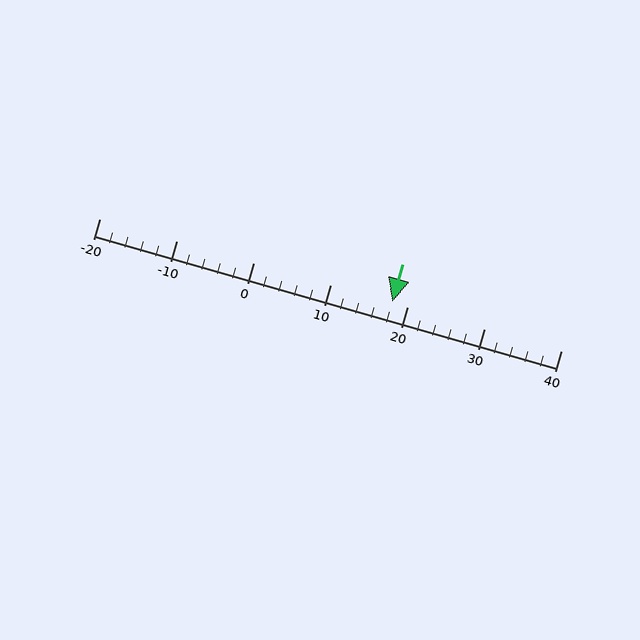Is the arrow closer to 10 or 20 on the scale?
The arrow is closer to 20.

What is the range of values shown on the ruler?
The ruler shows values from -20 to 40.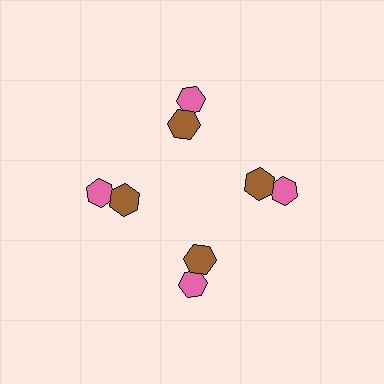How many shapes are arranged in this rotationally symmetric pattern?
There are 8 shapes, arranged in 4 groups of 2.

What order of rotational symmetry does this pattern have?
This pattern has 4-fold rotational symmetry.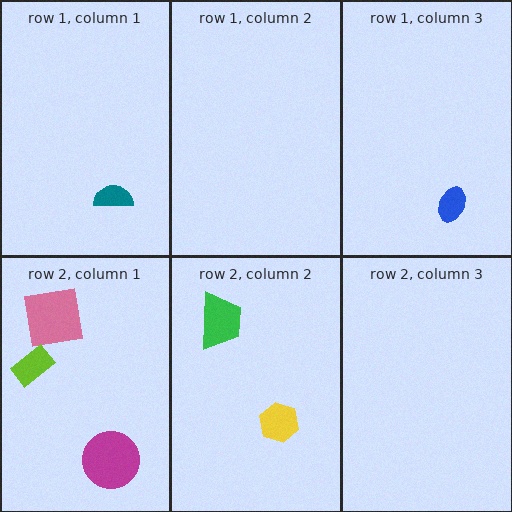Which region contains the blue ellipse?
The row 1, column 3 region.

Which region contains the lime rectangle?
The row 2, column 1 region.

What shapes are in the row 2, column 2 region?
The yellow hexagon, the green trapezoid.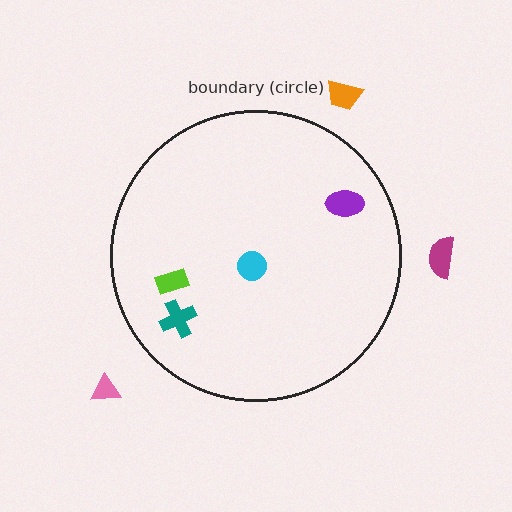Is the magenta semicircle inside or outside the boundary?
Outside.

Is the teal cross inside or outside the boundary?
Inside.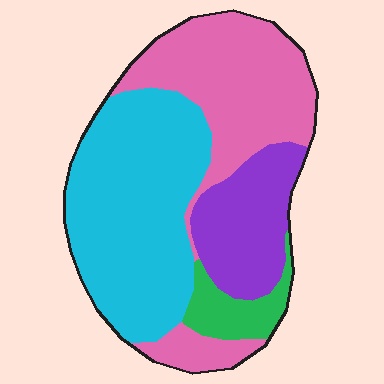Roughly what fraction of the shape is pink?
Pink takes up about one third (1/3) of the shape.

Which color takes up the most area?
Cyan, at roughly 40%.